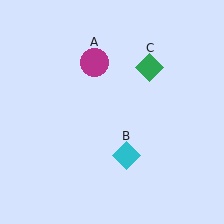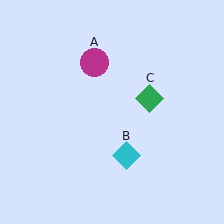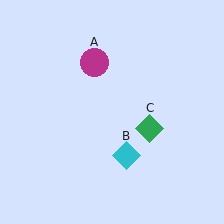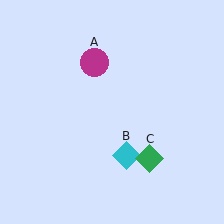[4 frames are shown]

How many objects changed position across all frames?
1 object changed position: green diamond (object C).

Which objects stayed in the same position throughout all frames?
Magenta circle (object A) and cyan diamond (object B) remained stationary.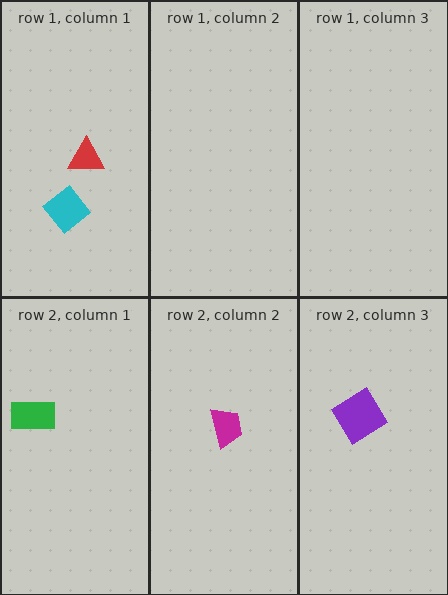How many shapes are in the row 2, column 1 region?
1.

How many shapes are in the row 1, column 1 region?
2.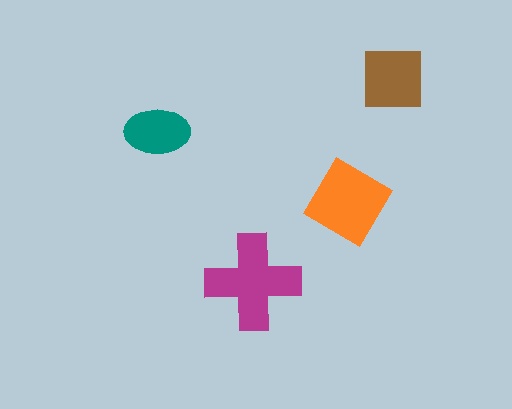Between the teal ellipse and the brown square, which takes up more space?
The brown square.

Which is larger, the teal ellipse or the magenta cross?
The magenta cross.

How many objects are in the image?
There are 4 objects in the image.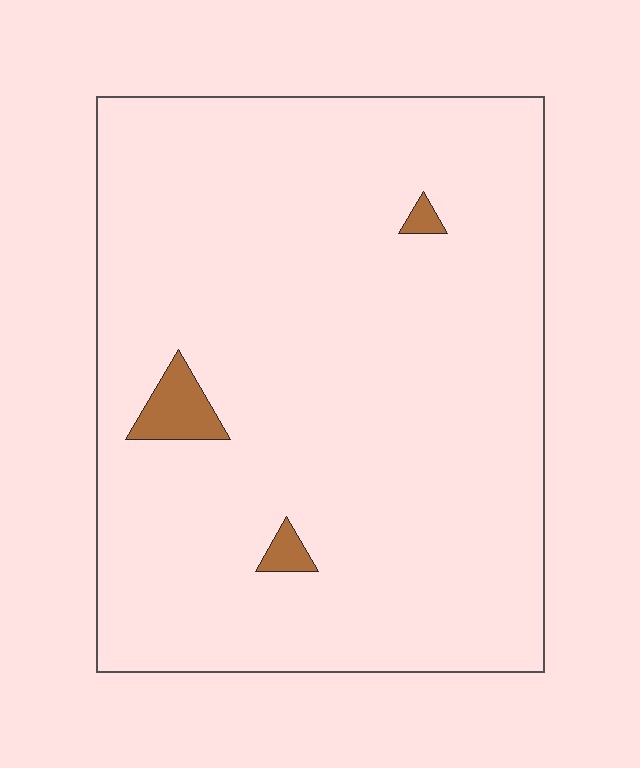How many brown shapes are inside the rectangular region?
3.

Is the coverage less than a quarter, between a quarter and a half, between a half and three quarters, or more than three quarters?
Less than a quarter.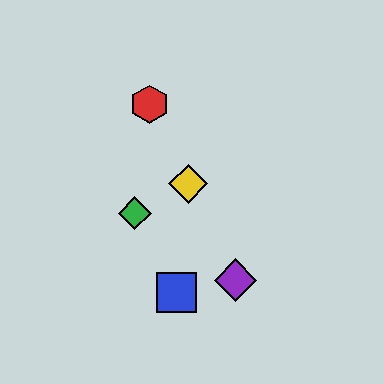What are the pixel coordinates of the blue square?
The blue square is at (177, 292).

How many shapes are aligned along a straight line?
3 shapes (the red hexagon, the yellow diamond, the purple diamond) are aligned along a straight line.